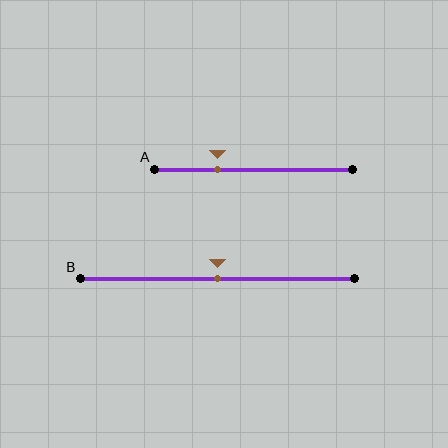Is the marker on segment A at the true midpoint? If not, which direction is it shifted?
No, the marker on segment A is shifted to the left by about 18% of the segment length.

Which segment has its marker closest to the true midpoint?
Segment B has its marker closest to the true midpoint.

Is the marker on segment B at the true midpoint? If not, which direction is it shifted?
Yes, the marker on segment B is at the true midpoint.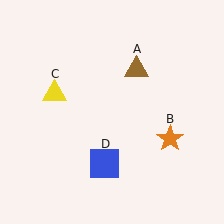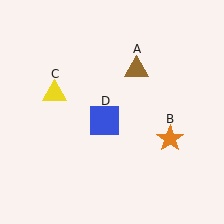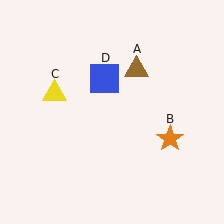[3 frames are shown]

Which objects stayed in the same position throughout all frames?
Brown triangle (object A) and orange star (object B) and yellow triangle (object C) remained stationary.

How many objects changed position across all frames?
1 object changed position: blue square (object D).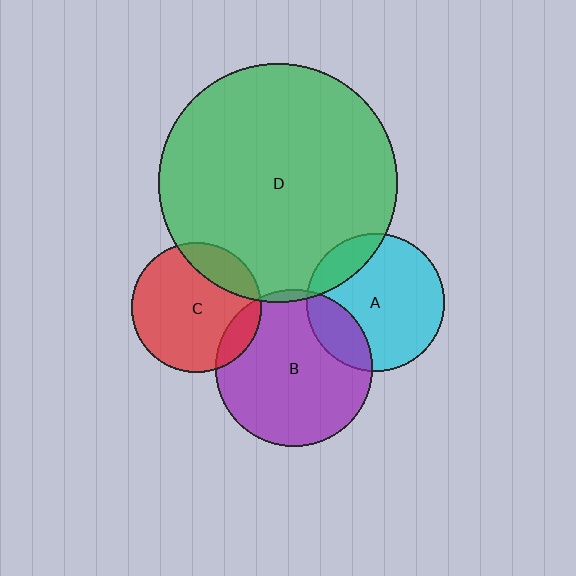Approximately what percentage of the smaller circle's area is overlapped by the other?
Approximately 20%.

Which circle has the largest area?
Circle D (green).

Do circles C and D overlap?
Yes.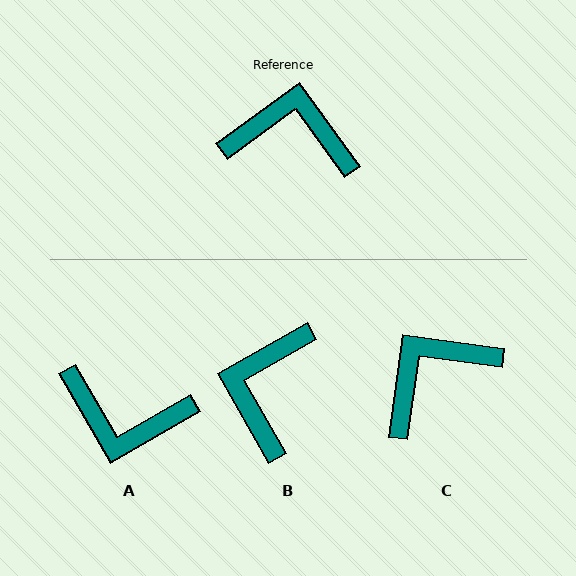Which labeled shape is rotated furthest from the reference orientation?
A, about 174 degrees away.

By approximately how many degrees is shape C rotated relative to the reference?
Approximately 46 degrees counter-clockwise.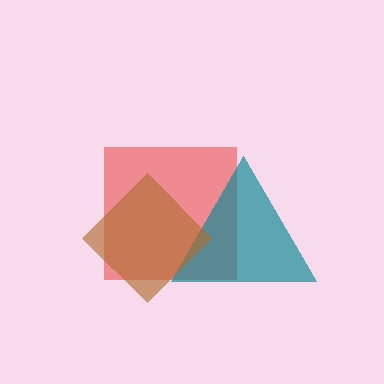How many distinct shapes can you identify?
There are 3 distinct shapes: a red square, a teal triangle, a brown diamond.